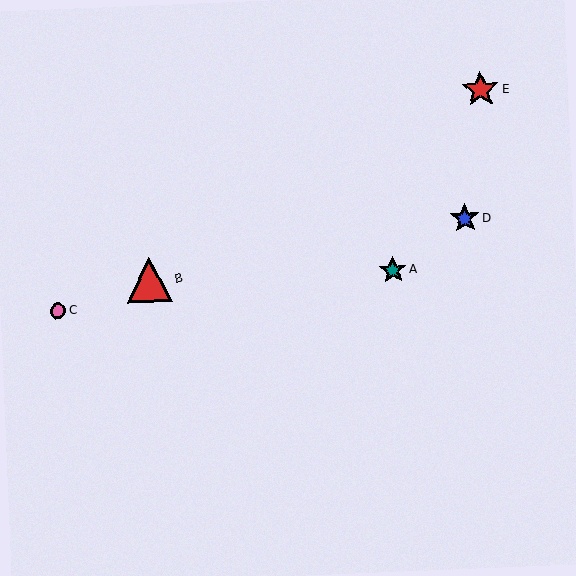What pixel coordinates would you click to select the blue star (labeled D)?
Click at (465, 218) to select the blue star D.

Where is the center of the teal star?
The center of the teal star is at (393, 270).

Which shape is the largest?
The red triangle (labeled B) is the largest.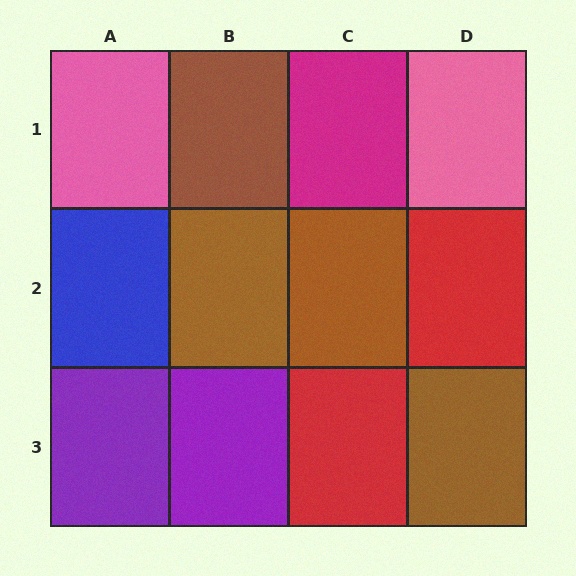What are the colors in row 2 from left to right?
Blue, brown, brown, red.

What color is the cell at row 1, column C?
Magenta.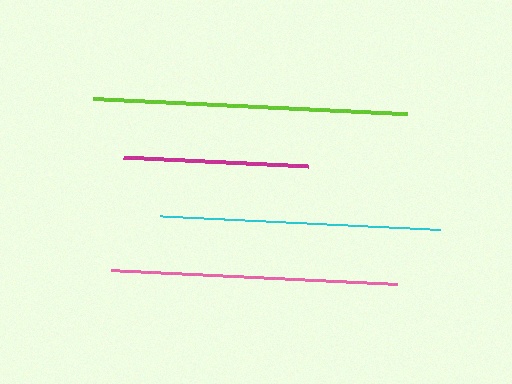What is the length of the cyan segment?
The cyan segment is approximately 280 pixels long.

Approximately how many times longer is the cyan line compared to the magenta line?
The cyan line is approximately 1.5 times the length of the magenta line.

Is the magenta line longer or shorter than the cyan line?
The cyan line is longer than the magenta line.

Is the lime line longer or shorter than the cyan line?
The lime line is longer than the cyan line.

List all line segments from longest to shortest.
From longest to shortest: lime, pink, cyan, magenta.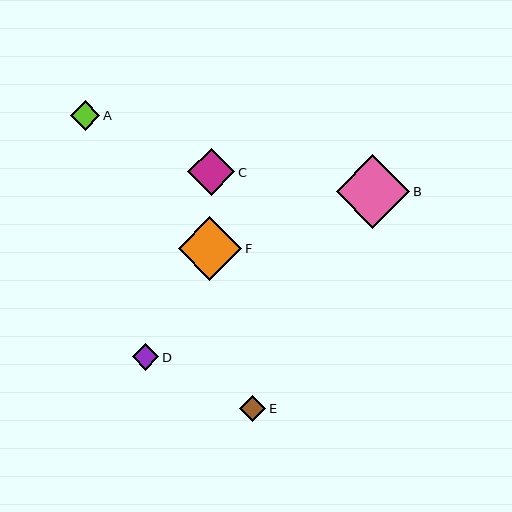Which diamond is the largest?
Diamond B is the largest with a size of approximately 74 pixels.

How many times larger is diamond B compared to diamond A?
Diamond B is approximately 2.5 times the size of diamond A.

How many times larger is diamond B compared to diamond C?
Diamond B is approximately 1.6 times the size of diamond C.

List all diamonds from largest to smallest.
From largest to smallest: B, F, C, A, D, E.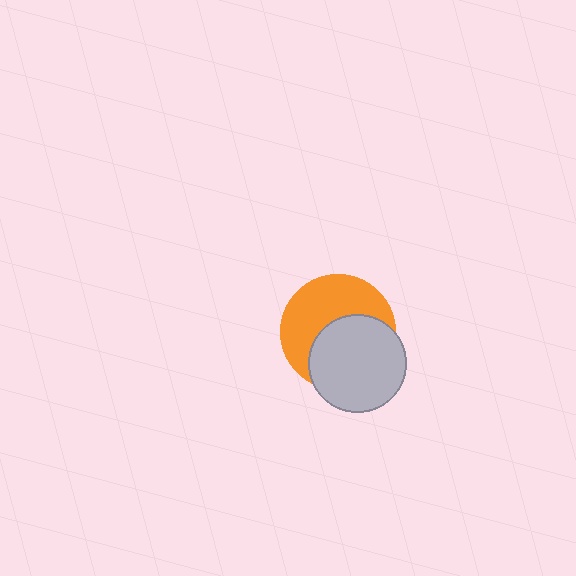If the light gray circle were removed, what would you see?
You would see the complete orange circle.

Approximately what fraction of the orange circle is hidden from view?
Roughly 48% of the orange circle is hidden behind the light gray circle.